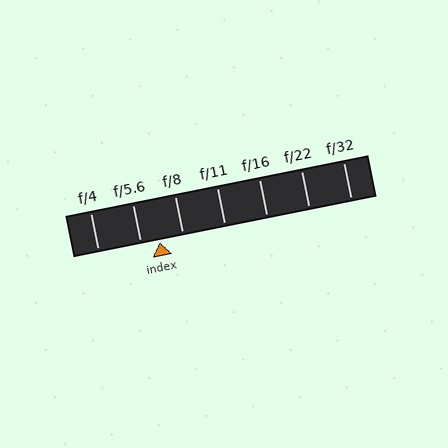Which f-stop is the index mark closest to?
The index mark is closest to f/5.6.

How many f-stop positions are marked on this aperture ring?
There are 7 f-stop positions marked.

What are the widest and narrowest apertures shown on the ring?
The widest aperture shown is f/4 and the narrowest is f/32.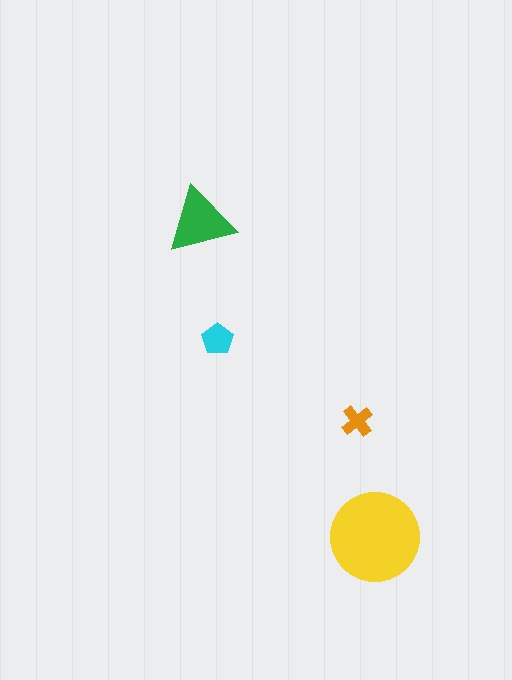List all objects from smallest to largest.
The orange cross, the cyan pentagon, the green triangle, the yellow circle.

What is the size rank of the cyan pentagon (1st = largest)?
3rd.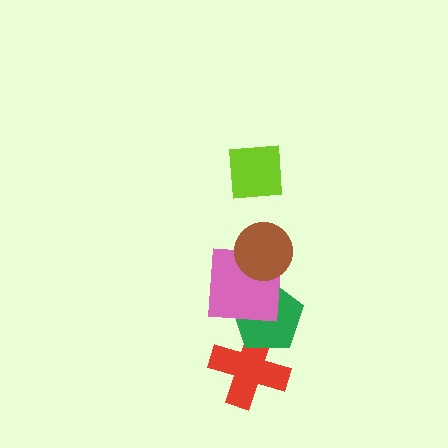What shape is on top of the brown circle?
The lime square is on top of the brown circle.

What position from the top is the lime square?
The lime square is 1st from the top.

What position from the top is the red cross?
The red cross is 5th from the top.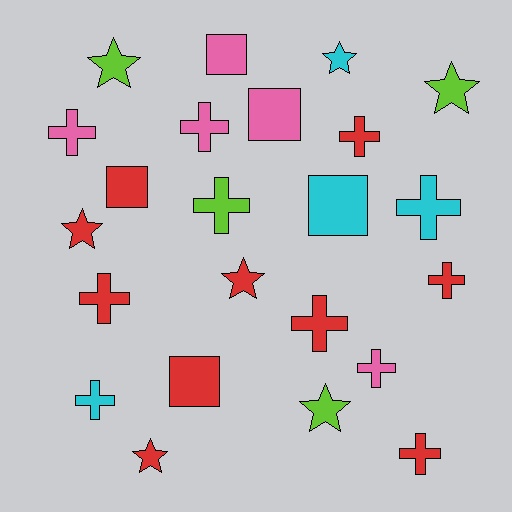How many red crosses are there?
There are 5 red crosses.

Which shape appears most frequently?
Cross, with 11 objects.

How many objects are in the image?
There are 23 objects.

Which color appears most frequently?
Red, with 10 objects.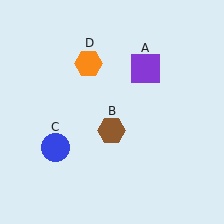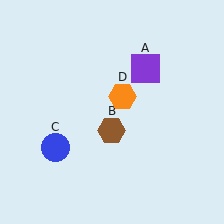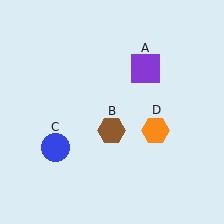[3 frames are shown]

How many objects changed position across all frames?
1 object changed position: orange hexagon (object D).